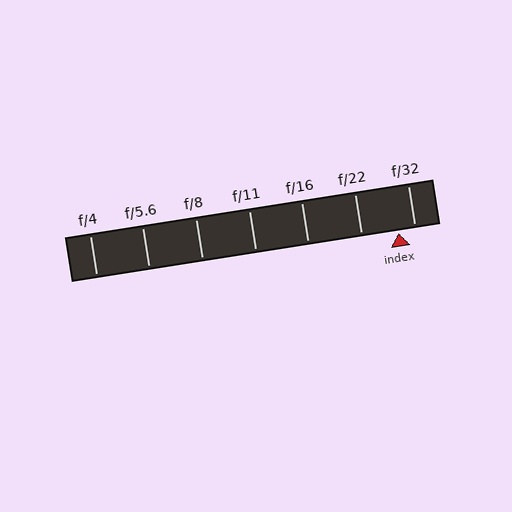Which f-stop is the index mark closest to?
The index mark is closest to f/32.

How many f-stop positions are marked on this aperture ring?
There are 7 f-stop positions marked.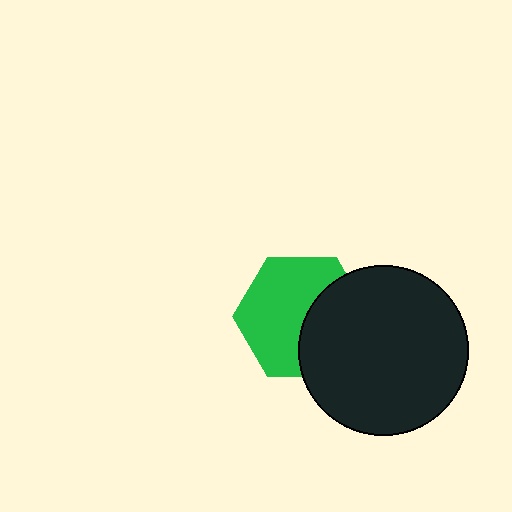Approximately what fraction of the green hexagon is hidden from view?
Roughly 39% of the green hexagon is hidden behind the black circle.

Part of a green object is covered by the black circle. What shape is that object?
It is a hexagon.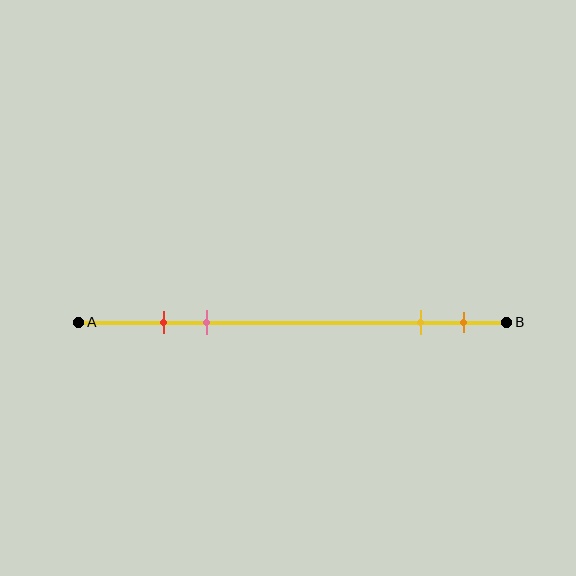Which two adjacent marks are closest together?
The red and pink marks are the closest adjacent pair.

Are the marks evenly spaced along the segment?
No, the marks are not evenly spaced.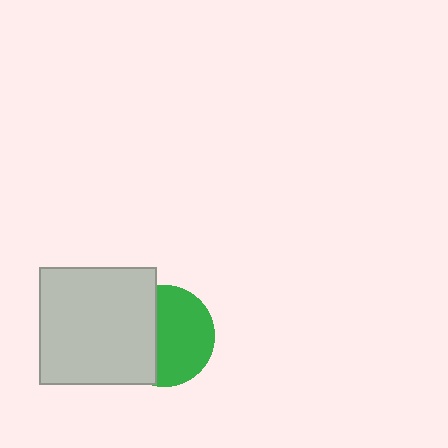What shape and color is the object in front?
The object in front is a light gray square.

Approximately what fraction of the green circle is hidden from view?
Roughly 41% of the green circle is hidden behind the light gray square.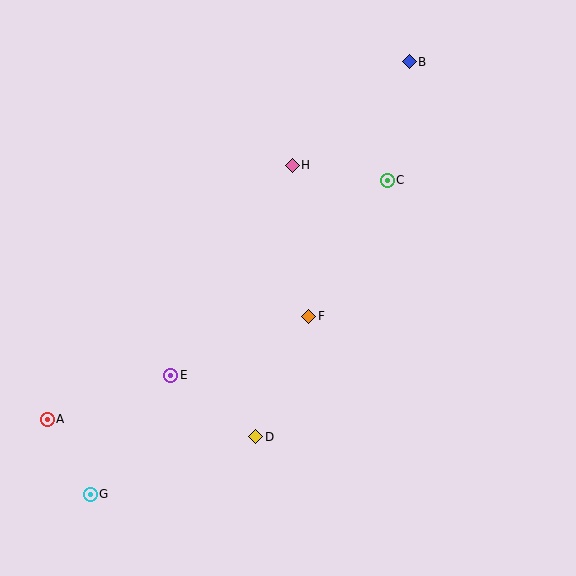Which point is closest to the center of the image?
Point F at (309, 316) is closest to the center.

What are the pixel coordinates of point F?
Point F is at (309, 316).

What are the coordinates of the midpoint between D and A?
The midpoint between D and A is at (151, 428).